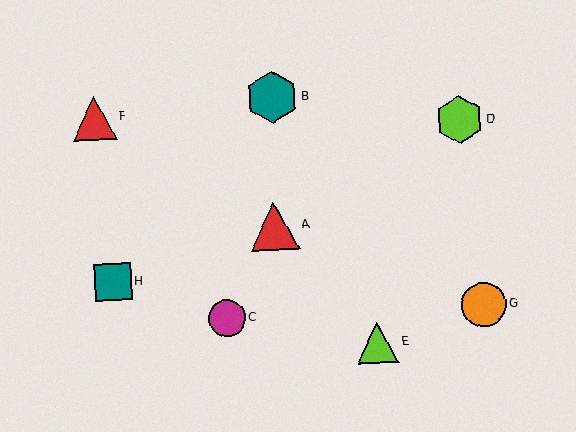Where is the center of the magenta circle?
The center of the magenta circle is at (227, 318).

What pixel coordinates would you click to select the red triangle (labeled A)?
Click at (274, 226) to select the red triangle A.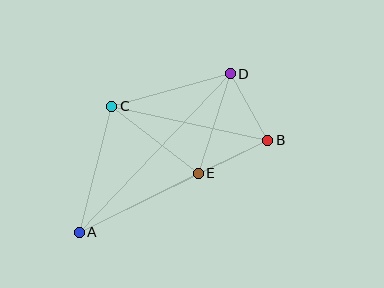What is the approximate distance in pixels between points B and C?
The distance between B and C is approximately 160 pixels.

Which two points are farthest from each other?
Points A and D are farthest from each other.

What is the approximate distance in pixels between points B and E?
The distance between B and E is approximately 77 pixels.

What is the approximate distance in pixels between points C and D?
The distance between C and D is approximately 123 pixels.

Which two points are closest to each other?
Points B and D are closest to each other.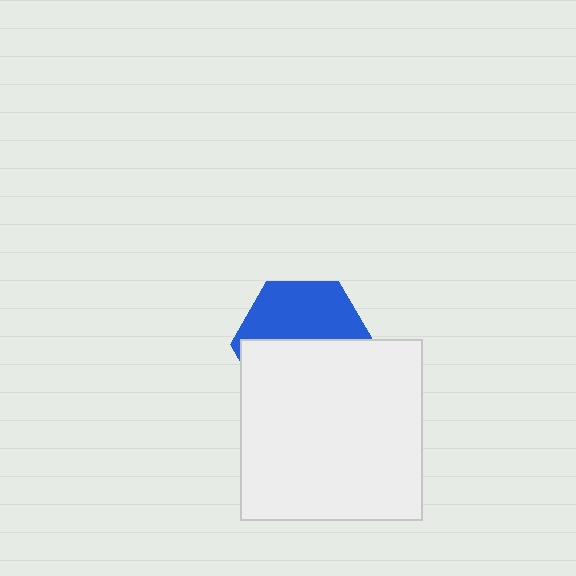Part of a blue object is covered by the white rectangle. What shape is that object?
It is a hexagon.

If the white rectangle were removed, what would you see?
You would see the complete blue hexagon.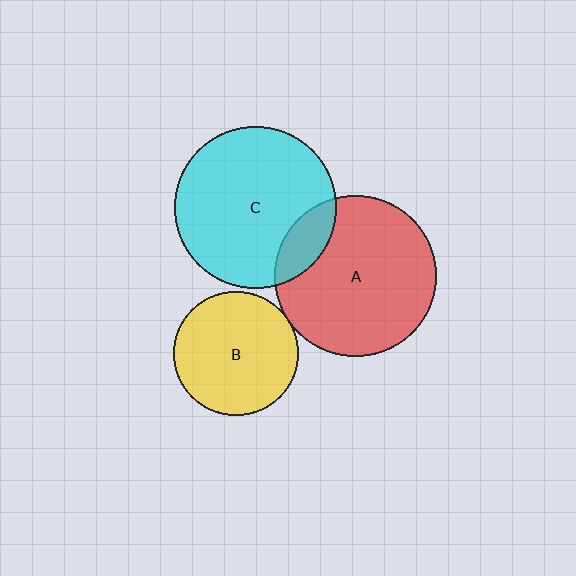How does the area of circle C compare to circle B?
Approximately 1.7 times.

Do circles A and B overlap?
Yes.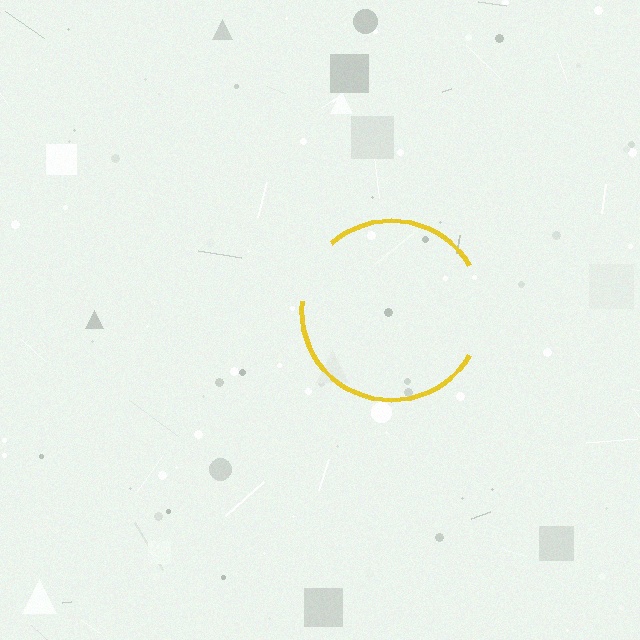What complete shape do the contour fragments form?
The contour fragments form a circle.